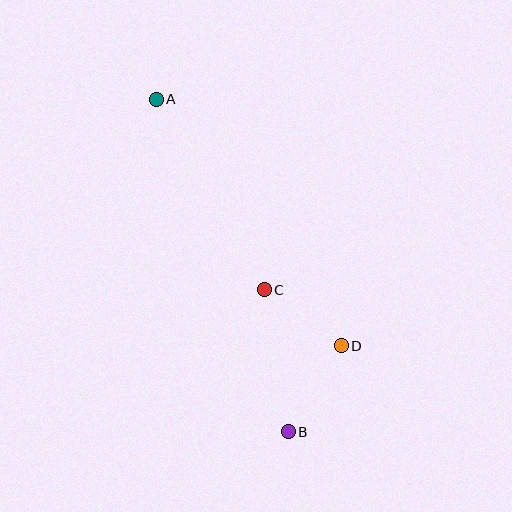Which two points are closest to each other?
Points C and D are closest to each other.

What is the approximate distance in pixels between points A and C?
The distance between A and C is approximately 219 pixels.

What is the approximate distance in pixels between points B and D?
The distance between B and D is approximately 101 pixels.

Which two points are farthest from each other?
Points A and B are farthest from each other.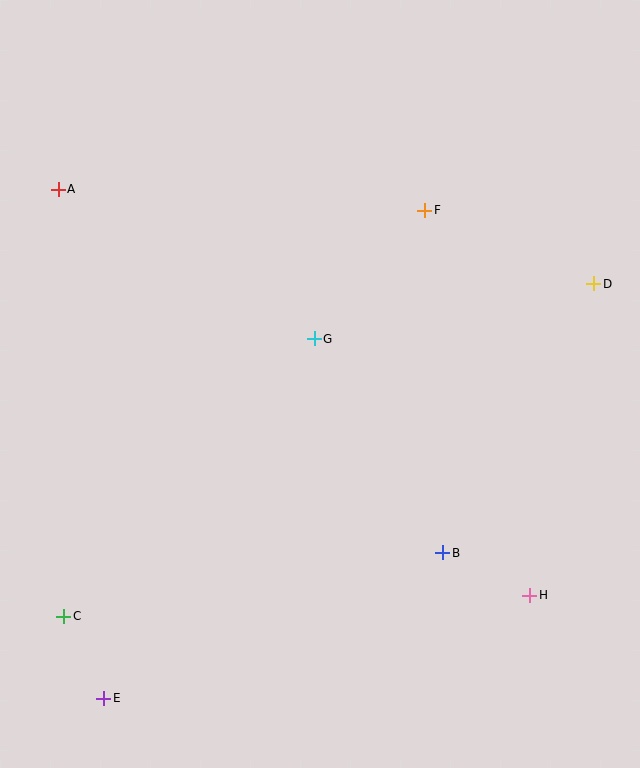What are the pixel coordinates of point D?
Point D is at (594, 284).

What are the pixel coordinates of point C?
Point C is at (63, 616).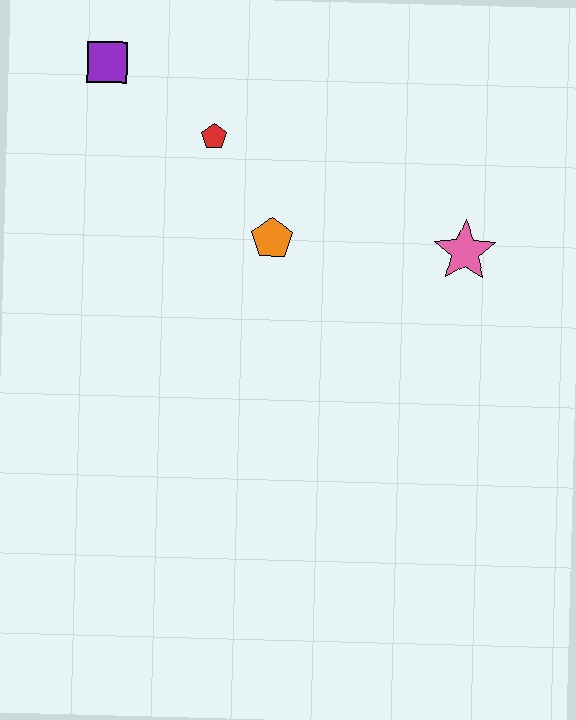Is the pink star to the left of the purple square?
No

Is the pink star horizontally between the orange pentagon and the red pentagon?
No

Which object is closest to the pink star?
The orange pentagon is closest to the pink star.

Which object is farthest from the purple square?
The pink star is farthest from the purple square.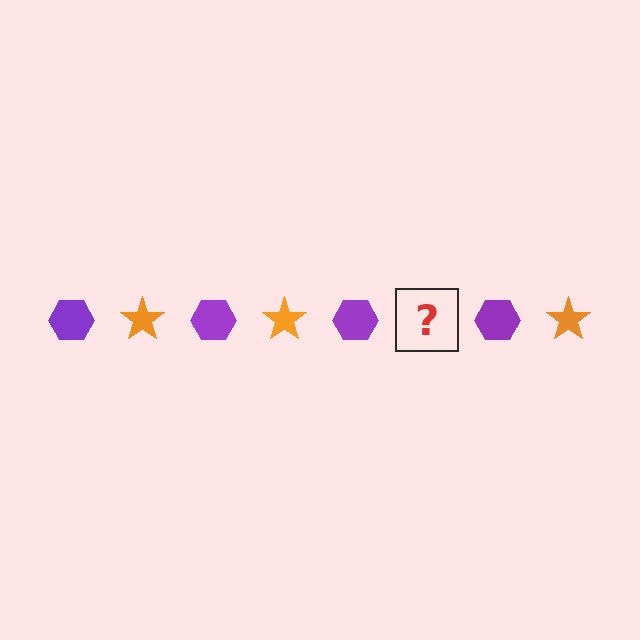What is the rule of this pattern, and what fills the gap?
The rule is that the pattern alternates between purple hexagon and orange star. The gap should be filled with an orange star.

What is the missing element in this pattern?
The missing element is an orange star.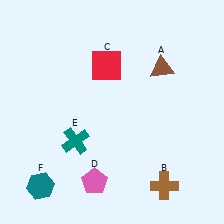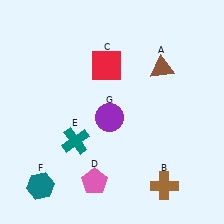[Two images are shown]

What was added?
A purple circle (G) was added in Image 2.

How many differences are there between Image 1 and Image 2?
There is 1 difference between the two images.